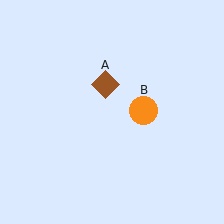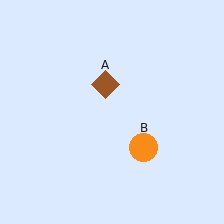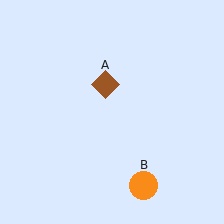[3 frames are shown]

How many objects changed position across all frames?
1 object changed position: orange circle (object B).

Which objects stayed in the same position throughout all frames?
Brown diamond (object A) remained stationary.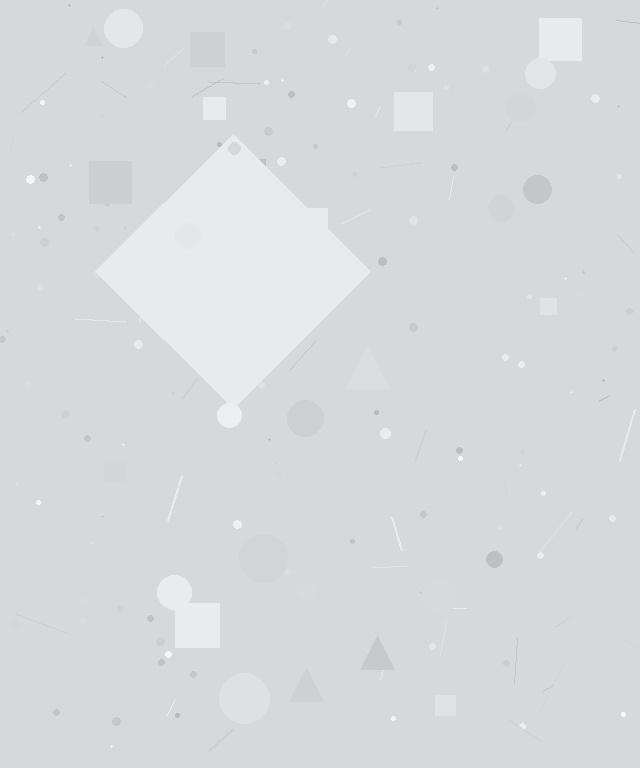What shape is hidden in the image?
A diamond is hidden in the image.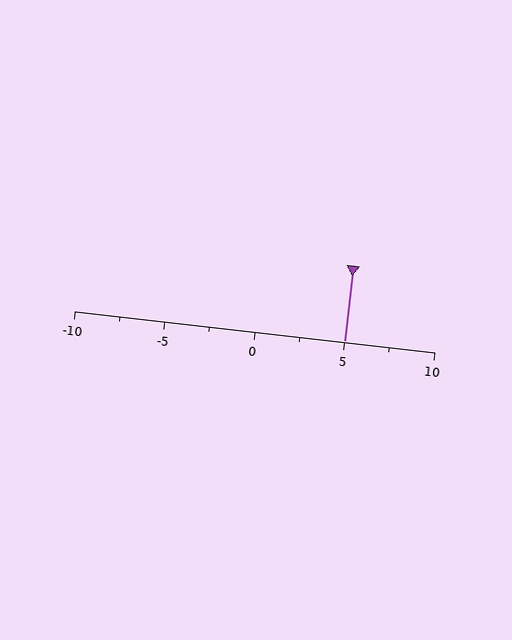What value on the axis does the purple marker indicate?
The marker indicates approximately 5.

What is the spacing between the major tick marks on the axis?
The major ticks are spaced 5 apart.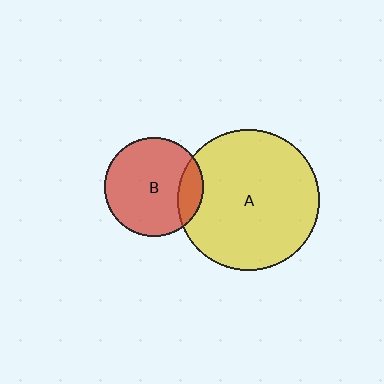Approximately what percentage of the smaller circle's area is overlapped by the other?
Approximately 15%.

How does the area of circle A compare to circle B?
Approximately 2.1 times.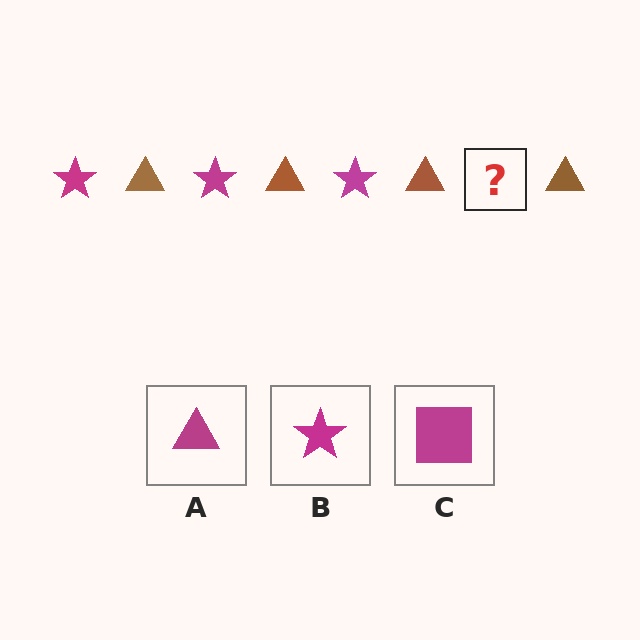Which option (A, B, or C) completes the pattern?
B.